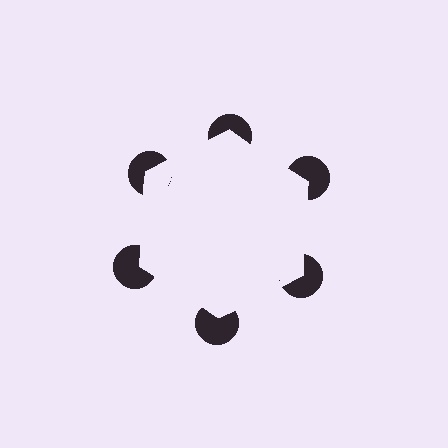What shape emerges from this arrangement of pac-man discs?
An illusory hexagon — its edges are inferred from the aligned wedge cuts in the pac-man discs, not physically drawn.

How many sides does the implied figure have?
6 sides.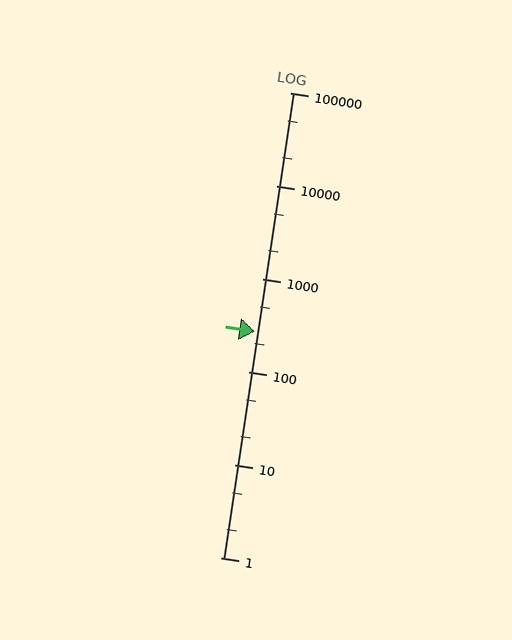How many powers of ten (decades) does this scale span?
The scale spans 5 decades, from 1 to 100000.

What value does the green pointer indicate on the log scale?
The pointer indicates approximately 270.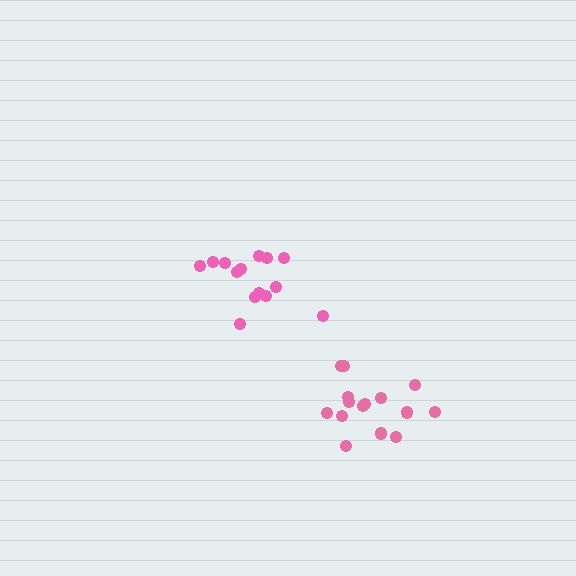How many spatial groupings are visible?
There are 2 spatial groupings.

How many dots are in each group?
Group 1: 14 dots, Group 2: 15 dots (29 total).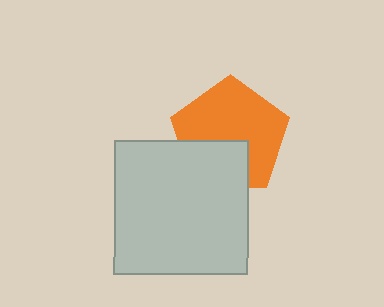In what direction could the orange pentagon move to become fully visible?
The orange pentagon could move up. That would shift it out from behind the light gray square entirely.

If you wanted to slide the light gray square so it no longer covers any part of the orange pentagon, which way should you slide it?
Slide it down — that is the most direct way to separate the two shapes.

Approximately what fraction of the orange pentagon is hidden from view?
Roughly 33% of the orange pentagon is hidden behind the light gray square.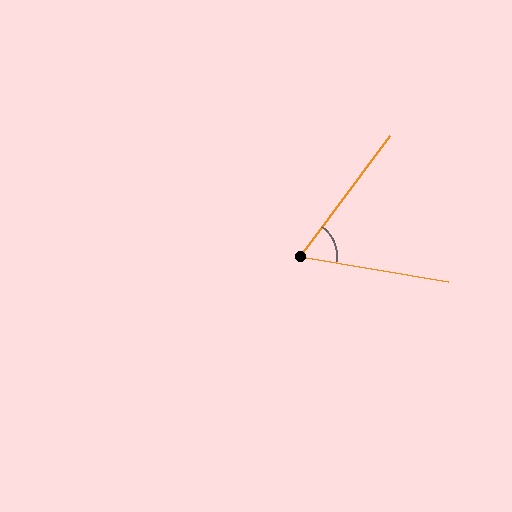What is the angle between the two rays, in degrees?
Approximately 63 degrees.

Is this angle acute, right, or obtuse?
It is acute.